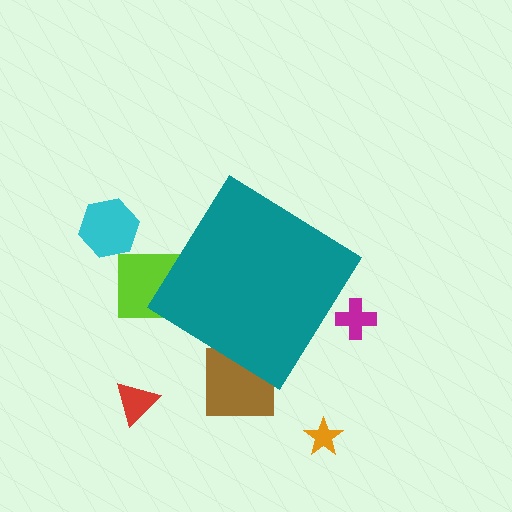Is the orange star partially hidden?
No, the orange star is fully visible.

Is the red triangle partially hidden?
No, the red triangle is fully visible.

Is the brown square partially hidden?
Yes, the brown square is partially hidden behind the teal diamond.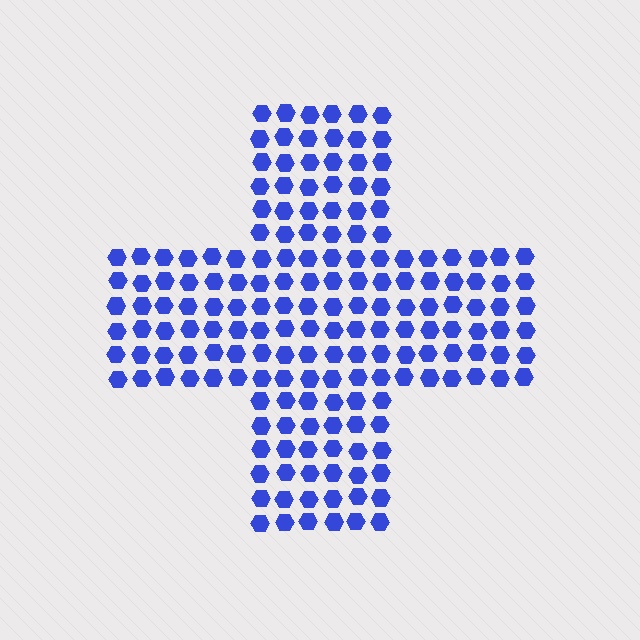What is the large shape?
The large shape is a cross.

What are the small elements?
The small elements are hexagons.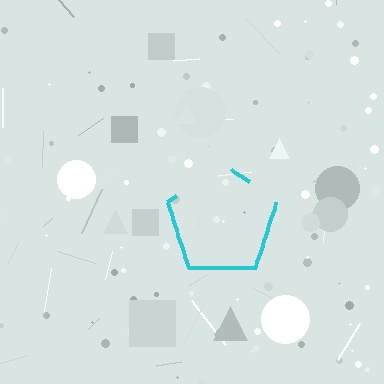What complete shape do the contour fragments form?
The contour fragments form a pentagon.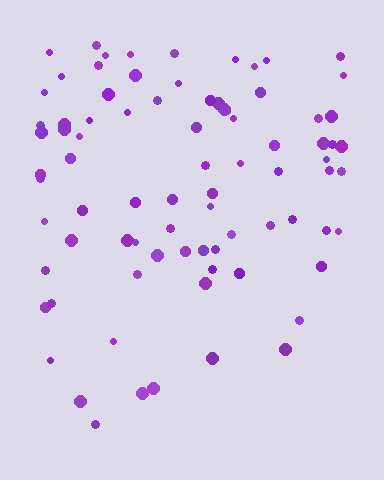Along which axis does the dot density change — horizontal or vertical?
Vertical.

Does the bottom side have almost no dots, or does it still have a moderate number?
Still a moderate number, just noticeably fewer than the top.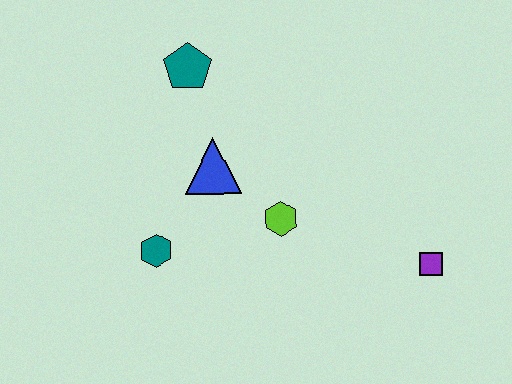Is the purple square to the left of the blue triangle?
No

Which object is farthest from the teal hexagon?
The purple square is farthest from the teal hexagon.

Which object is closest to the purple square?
The lime hexagon is closest to the purple square.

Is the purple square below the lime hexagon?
Yes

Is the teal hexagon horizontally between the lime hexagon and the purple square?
No